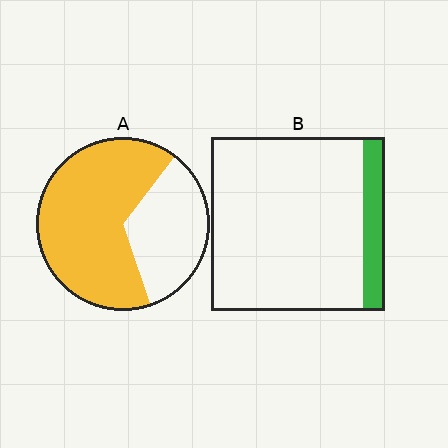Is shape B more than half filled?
No.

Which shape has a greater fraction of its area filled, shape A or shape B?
Shape A.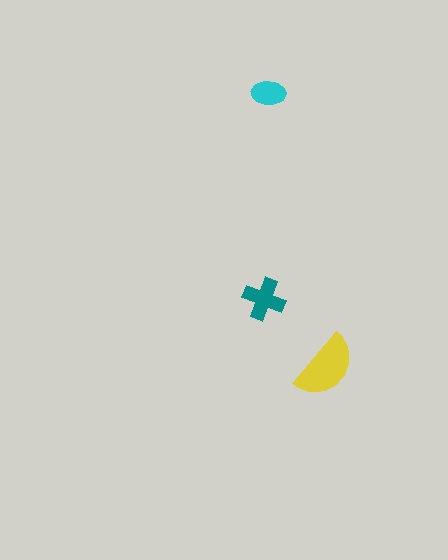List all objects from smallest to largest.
The cyan ellipse, the teal cross, the yellow semicircle.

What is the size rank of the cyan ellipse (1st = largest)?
3rd.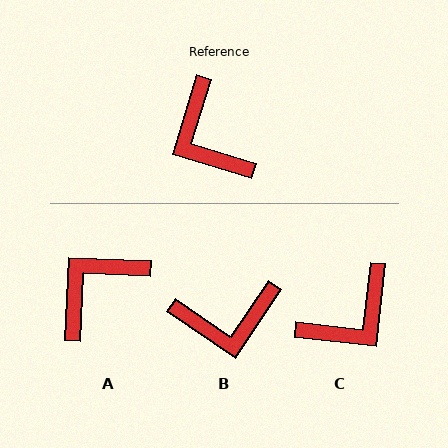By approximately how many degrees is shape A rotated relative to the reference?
Approximately 76 degrees clockwise.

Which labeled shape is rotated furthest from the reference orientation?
C, about 100 degrees away.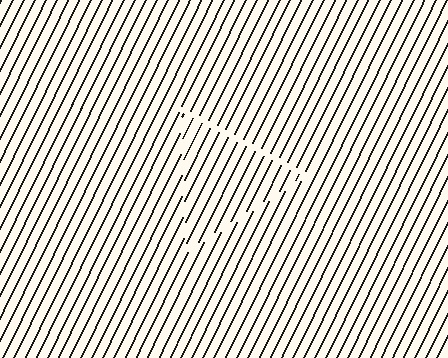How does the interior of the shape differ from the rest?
The interior of the shape contains the same grating, shifted by half a period — the contour is defined by the phase discontinuity where line-ends from the inner and outer gratings abut.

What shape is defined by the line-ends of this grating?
An illusory triangle. The interior of the shape contains the same grating, shifted by half a period — the contour is defined by the phase discontinuity where line-ends from the inner and outer gratings abut.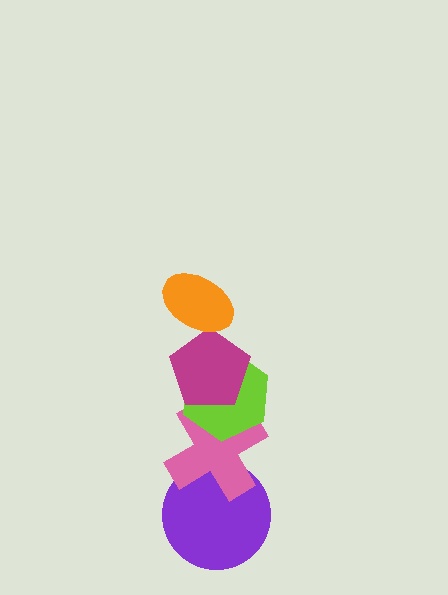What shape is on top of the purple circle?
The pink cross is on top of the purple circle.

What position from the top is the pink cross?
The pink cross is 4th from the top.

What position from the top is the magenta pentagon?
The magenta pentagon is 2nd from the top.